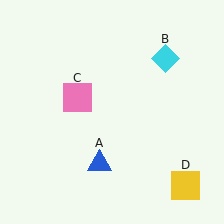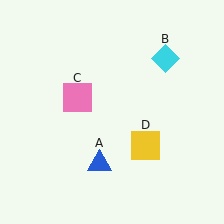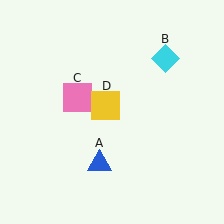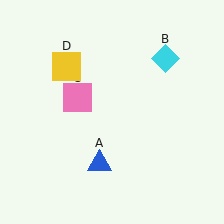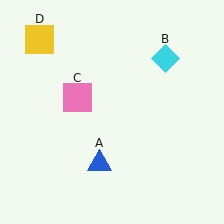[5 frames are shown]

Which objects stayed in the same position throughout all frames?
Blue triangle (object A) and cyan diamond (object B) and pink square (object C) remained stationary.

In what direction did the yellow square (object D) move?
The yellow square (object D) moved up and to the left.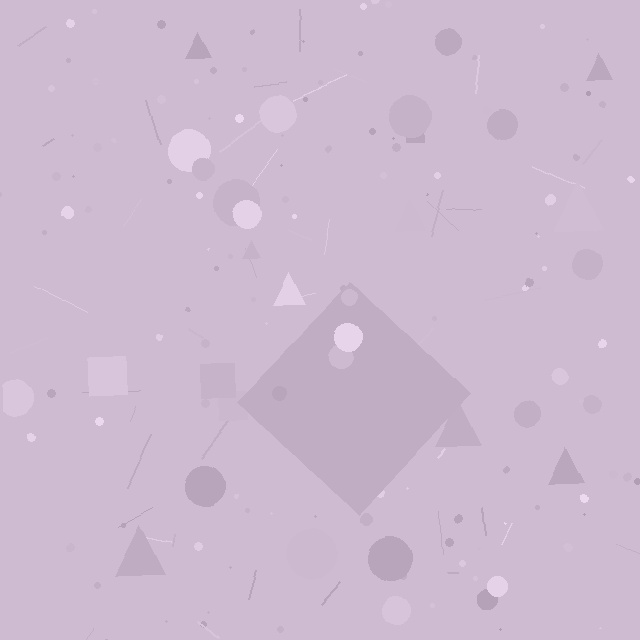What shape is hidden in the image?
A diamond is hidden in the image.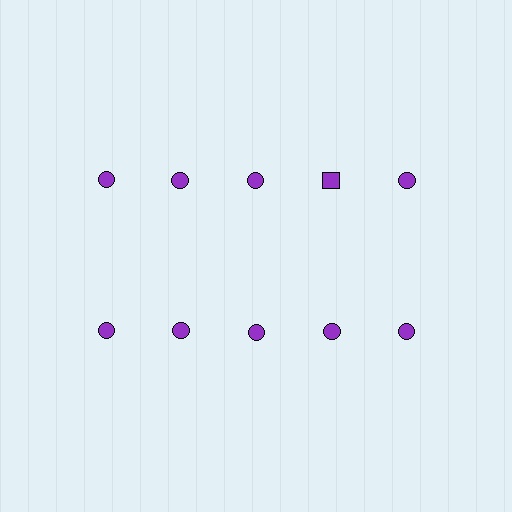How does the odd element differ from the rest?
It has a different shape: square instead of circle.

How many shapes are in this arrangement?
There are 10 shapes arranged in a grid pattern.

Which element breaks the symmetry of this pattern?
The purple square in the top row, second from right column breaks the symmetry. All other shapes are purple circles.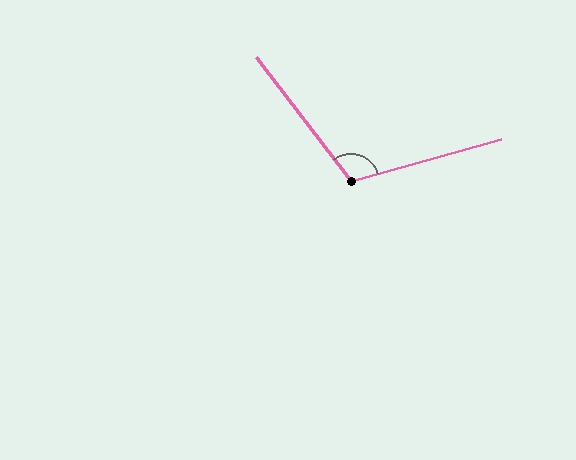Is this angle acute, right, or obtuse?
It is obtuse.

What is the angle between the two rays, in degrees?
Approximately 112 degrees.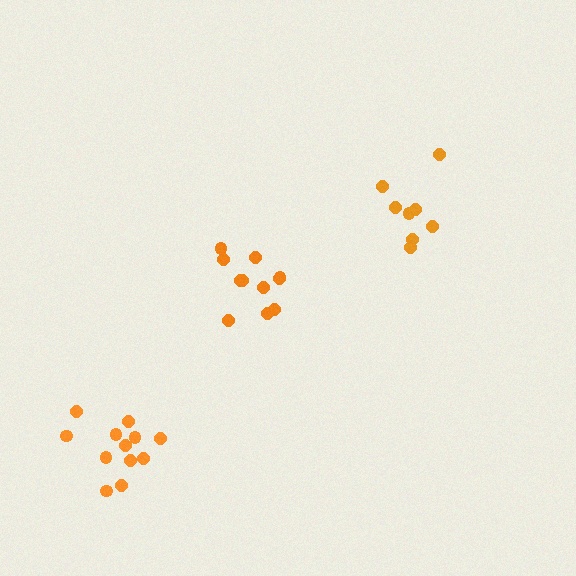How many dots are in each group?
Group 1: 12 dots, Group 2: 11 dots, Group 3: 8 dots (31 total).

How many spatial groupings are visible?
There are 3 spatial groupings.